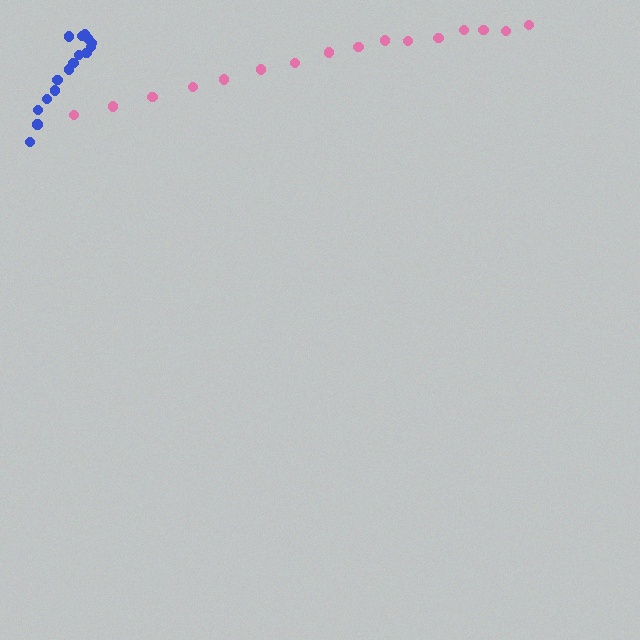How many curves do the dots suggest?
There are 2 distinct paths.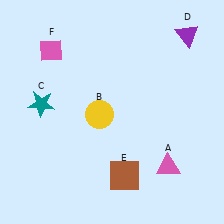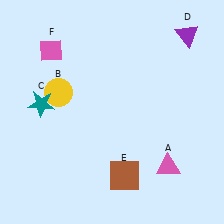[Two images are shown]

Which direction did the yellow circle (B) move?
The yellow circle (B) moved left.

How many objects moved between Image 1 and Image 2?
1 object moved between the two images.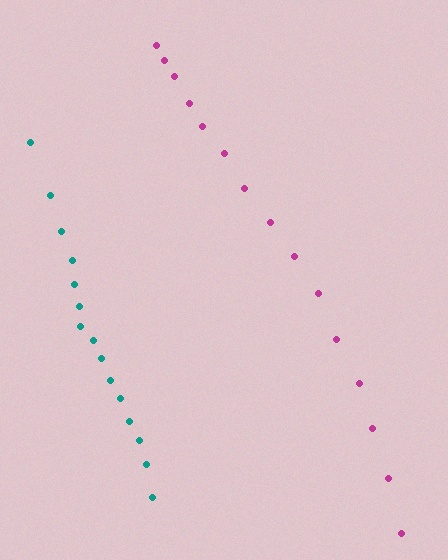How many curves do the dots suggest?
There are 2 distinct paths.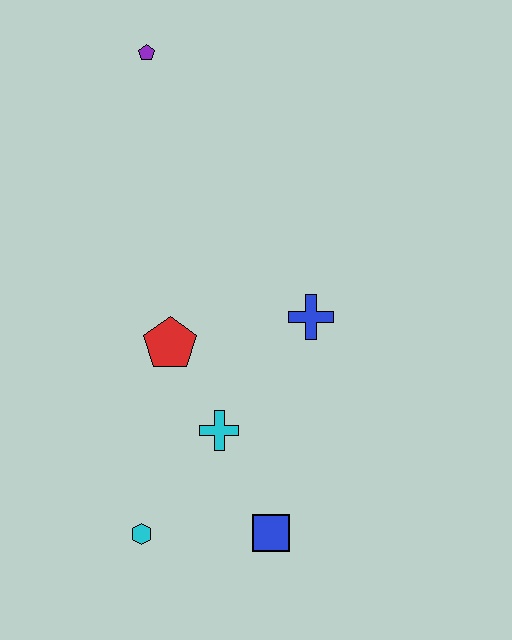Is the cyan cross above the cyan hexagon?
Yes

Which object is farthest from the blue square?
The purple pentagon is farthest from the blue square.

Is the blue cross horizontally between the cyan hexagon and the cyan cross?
No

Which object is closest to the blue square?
The cyan cross is closest to the blue square.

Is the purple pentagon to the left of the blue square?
Yes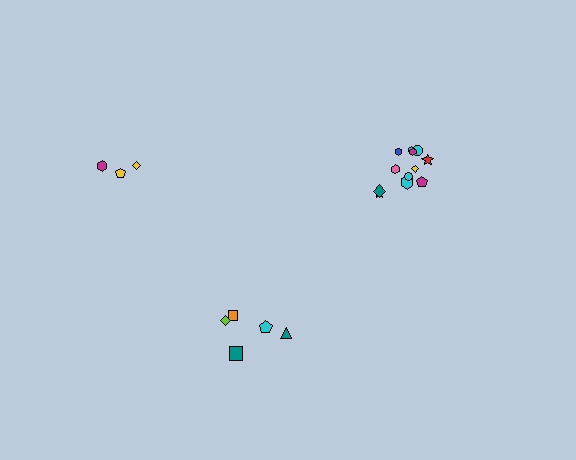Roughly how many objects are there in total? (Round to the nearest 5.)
Roughly 20 objects in total.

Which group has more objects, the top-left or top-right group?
The top-right group.